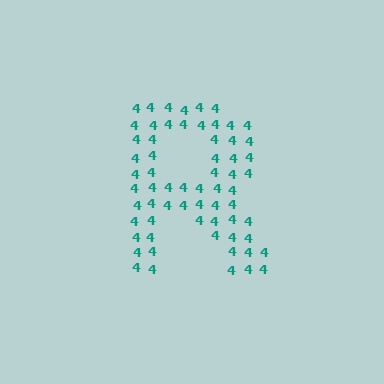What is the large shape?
The large shape is the letter R.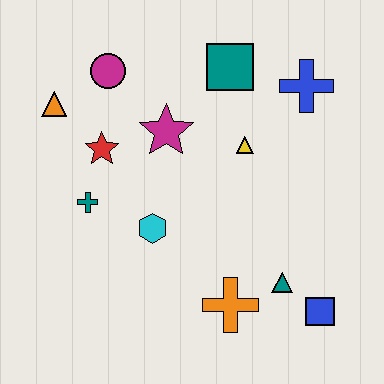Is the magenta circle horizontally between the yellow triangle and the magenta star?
No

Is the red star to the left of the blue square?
Yes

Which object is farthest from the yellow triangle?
The orange triangle is farthest from the yellow triangle.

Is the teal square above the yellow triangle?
Yes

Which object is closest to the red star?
The teal cross is closest to the red star.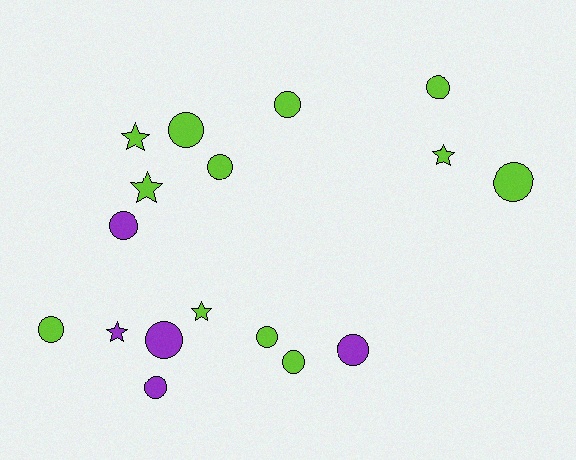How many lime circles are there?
There are 8 lime circles.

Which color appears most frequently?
Lime, with 12 objects.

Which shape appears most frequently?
Circle, with 12 objects.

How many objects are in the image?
There are 17 objects.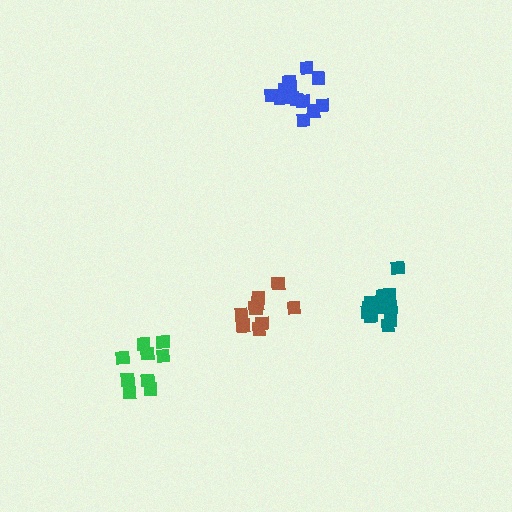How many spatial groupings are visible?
There are 4 spatial groupings.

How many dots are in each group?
Group 1: 9 dots, Group 2: 14 dots, Group 3: 14 dots, Group 4: 9 dots (46 total).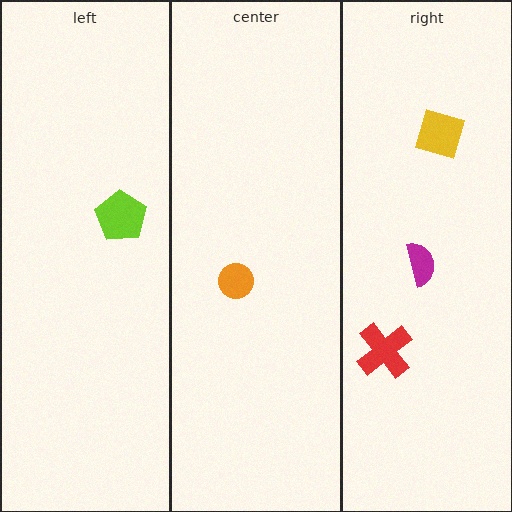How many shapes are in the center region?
1.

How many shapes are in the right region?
3.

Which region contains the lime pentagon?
The left region.